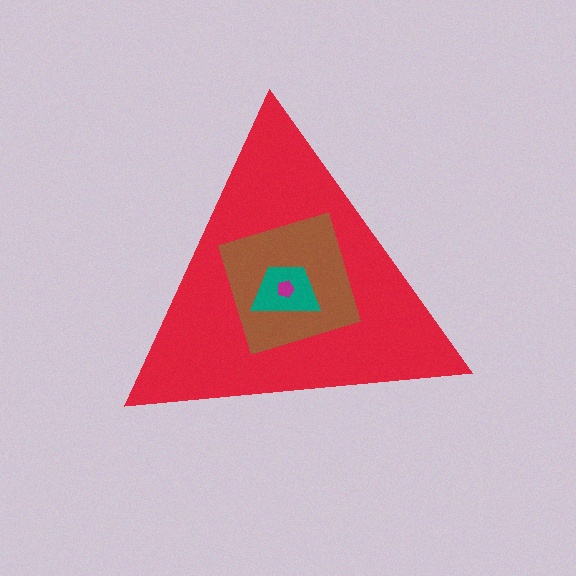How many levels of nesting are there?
4.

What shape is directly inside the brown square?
The teal trapezoid.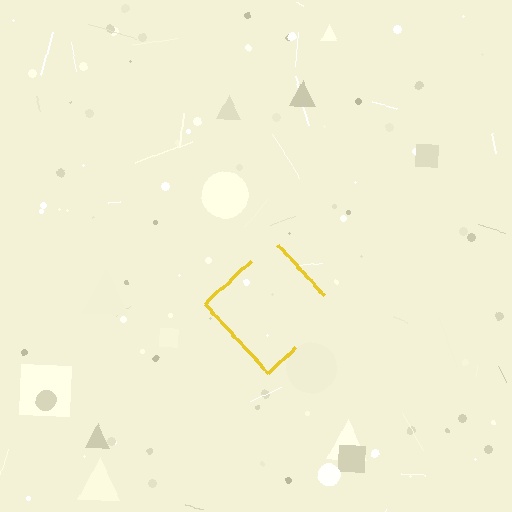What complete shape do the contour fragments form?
The contour fragments form a diamond.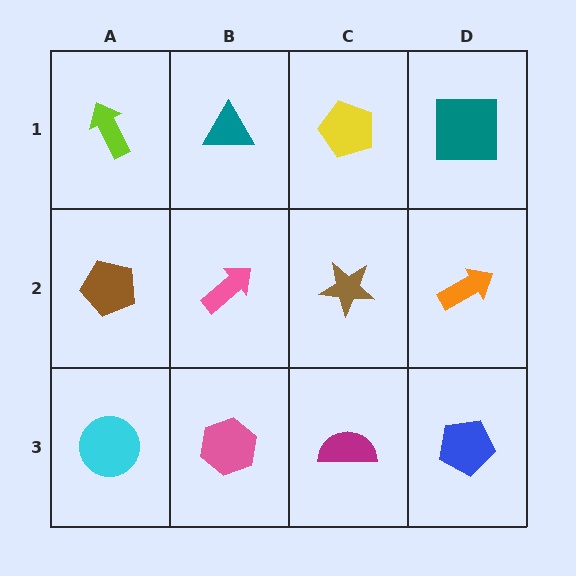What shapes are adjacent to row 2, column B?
A teal triangle (row 1, column B), a pink hexagon (row 3, column B), a brown pentagon (row 2, column A), a brown star (row 2, column C).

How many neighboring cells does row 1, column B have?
3.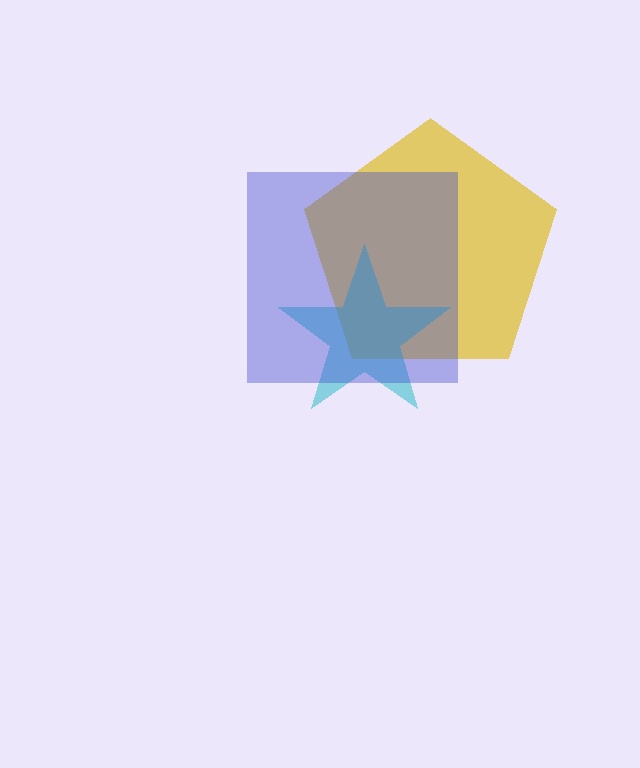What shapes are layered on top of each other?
The layered shapes are: a yellow pentagon, a cyan star, a blue square.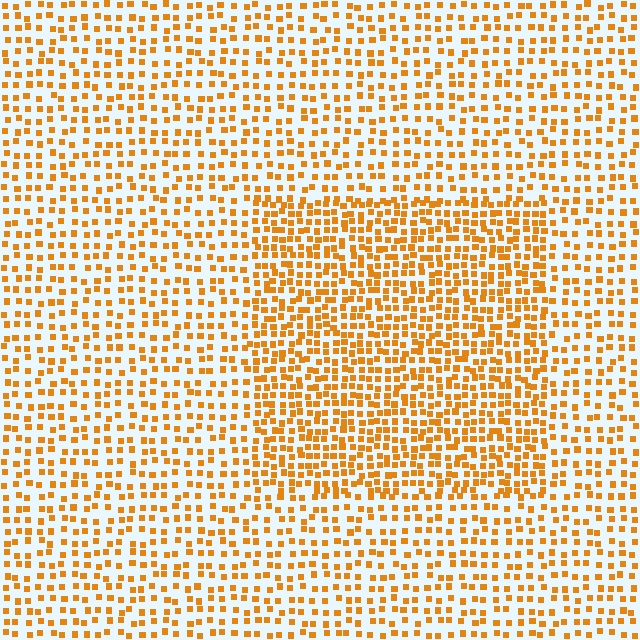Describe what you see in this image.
The image contains small orange elements arranged at two different densities. A rectangle-shaped region is visible where the elements are more densely packed than the surrounding area.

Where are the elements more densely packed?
The elements are more densely packed inside the rectangle boundary.